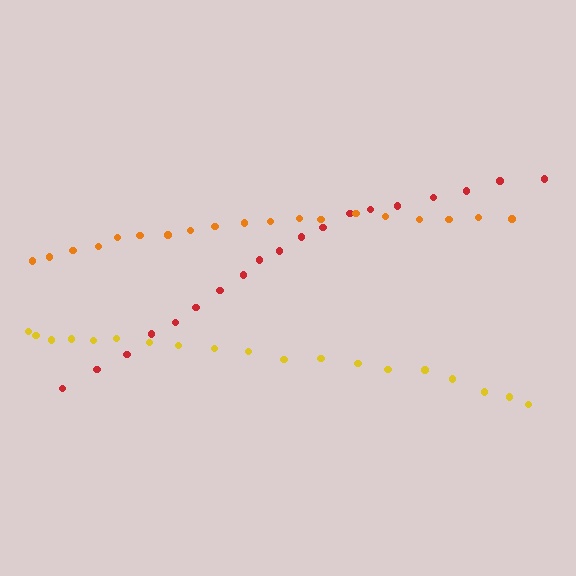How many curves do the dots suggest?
There are 3 distinct paths.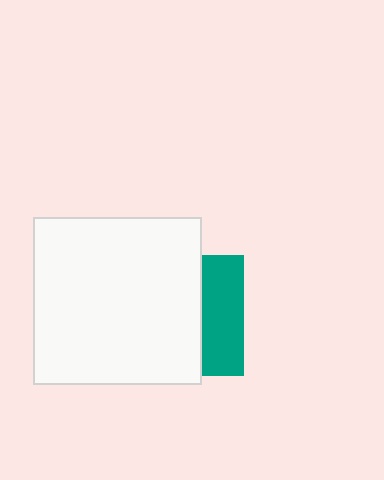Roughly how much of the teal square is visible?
A small part of it is visible (roughly 34%).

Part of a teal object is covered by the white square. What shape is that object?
It is a square.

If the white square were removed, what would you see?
You would see the complete teal square.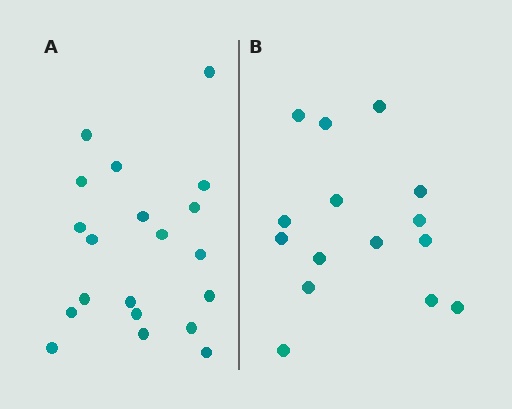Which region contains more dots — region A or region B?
Region A (the left region) has more dots.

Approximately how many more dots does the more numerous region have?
Region A has about 5 more dots than region B.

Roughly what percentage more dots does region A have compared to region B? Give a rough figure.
About 35% more.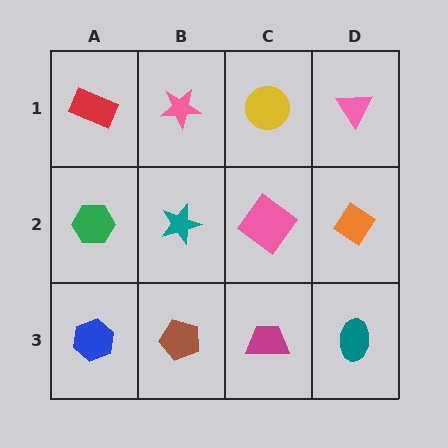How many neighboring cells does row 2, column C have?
4.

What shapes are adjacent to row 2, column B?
A pink star (row 1, column B), a brown pentagon (row 3, column B), a green hexagon (row 2, column A), a pink diamond (row 2, column C).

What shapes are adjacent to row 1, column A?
A green hexagon (row 2, column A), a pink star (row 1, column B).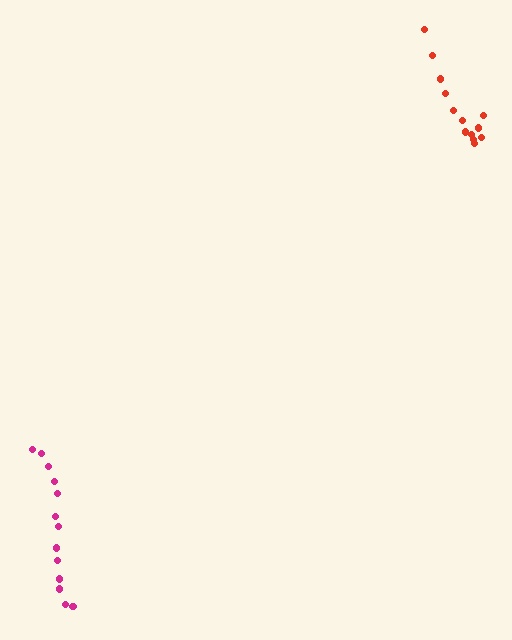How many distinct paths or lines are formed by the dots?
There are 2 distinct paths.